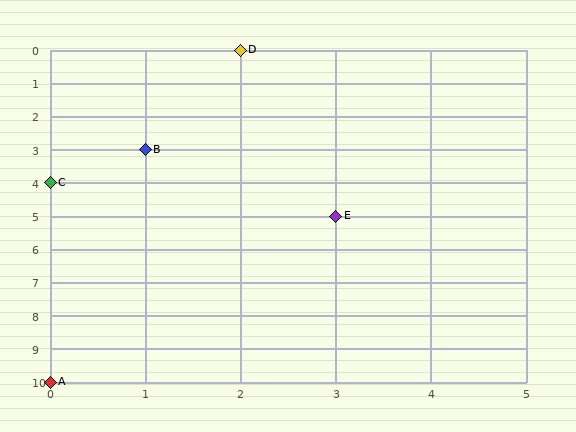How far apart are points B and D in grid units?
Points B and D are 1 column and 3 rows apart (about 3.2 grid units diagonally).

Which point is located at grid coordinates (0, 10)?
Point A is at (0, 10).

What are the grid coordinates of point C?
Point C is at grid coordinates (0, 4).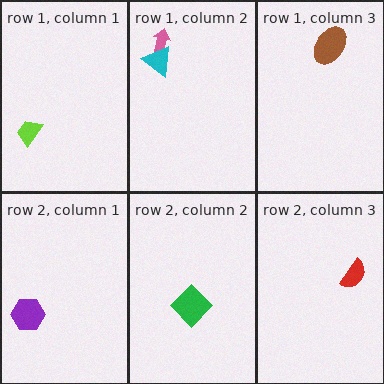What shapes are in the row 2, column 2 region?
The green diamond.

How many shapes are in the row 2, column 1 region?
1.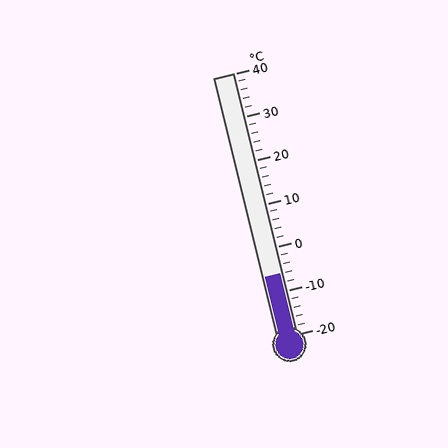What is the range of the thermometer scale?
The thermometer scale ranges from -20°C to 40°C.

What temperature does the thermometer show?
The thermometer shows approximately -6°C.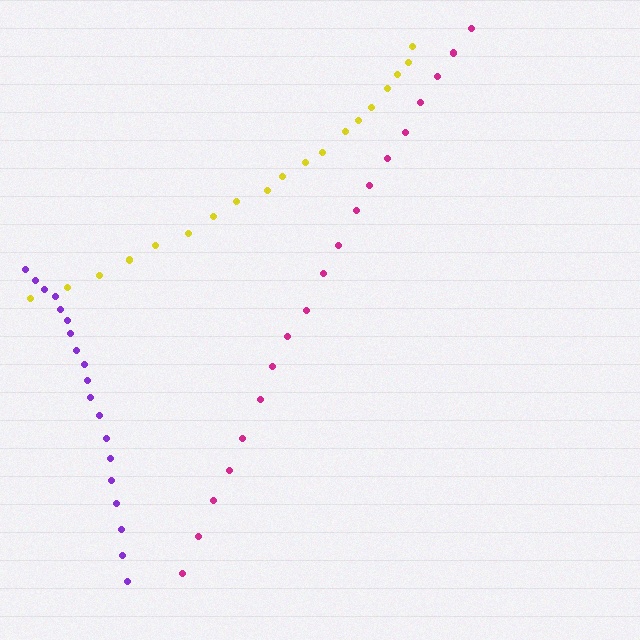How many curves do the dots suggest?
There are 3 distinct paths.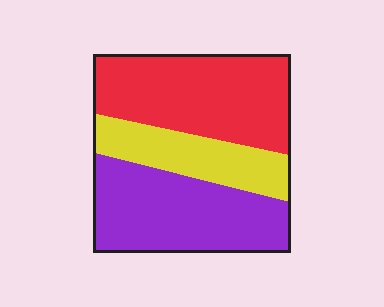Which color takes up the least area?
Yellow, at roughly 20%.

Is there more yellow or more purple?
Purple.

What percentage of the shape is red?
Red covers 40% of the shape.